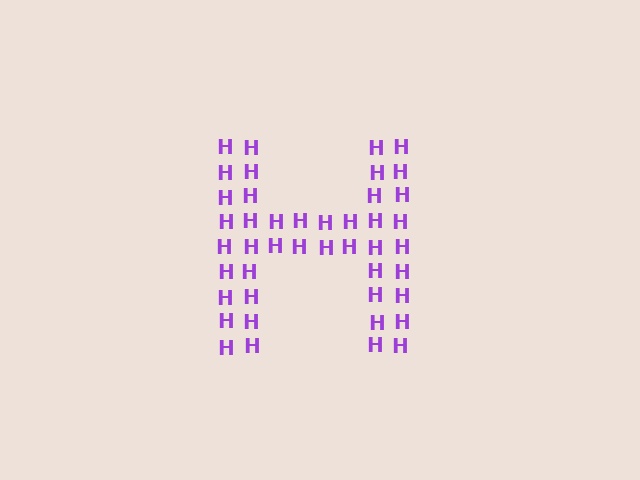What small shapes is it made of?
It is made of small letter H's.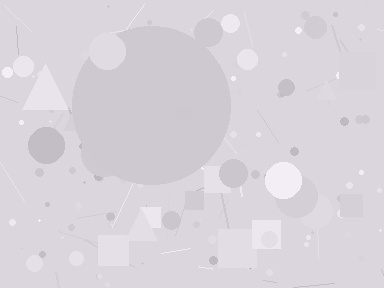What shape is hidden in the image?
A circle is hidden in the image.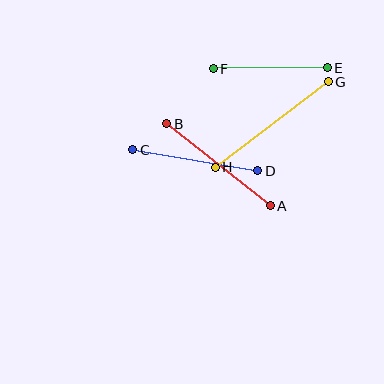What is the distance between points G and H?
The distance is approximately 141 pixels.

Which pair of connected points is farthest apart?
Points G and H are farthest apart.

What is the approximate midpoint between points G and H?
The midpoint is at approximately (272, 125) pixels.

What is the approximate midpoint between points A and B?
The midpoint is at approximately (219, 165) pixels.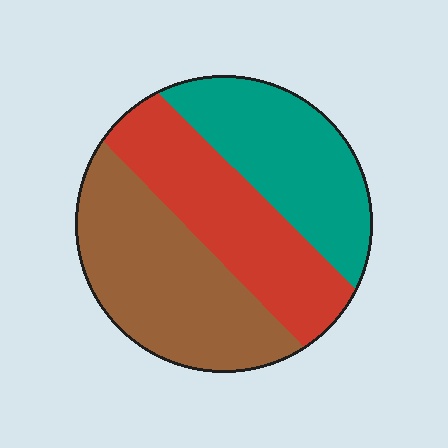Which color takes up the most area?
Brown, at roughly 40%.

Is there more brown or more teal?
Brown.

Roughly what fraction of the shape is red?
Red takes up about one third (1/3) of the shape.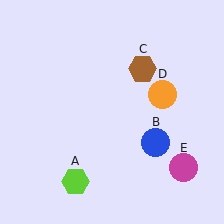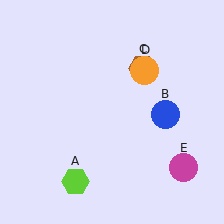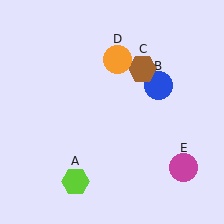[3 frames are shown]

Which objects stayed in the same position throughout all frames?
Lime hexagon (object A) and brown hexagon (object C) and magenta circle (object E) remained stationary.